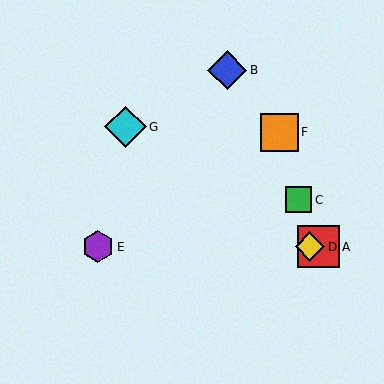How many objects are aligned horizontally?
3 objects (A, D, E) are aligned horizontally.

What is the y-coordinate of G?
Object G is at y≈127.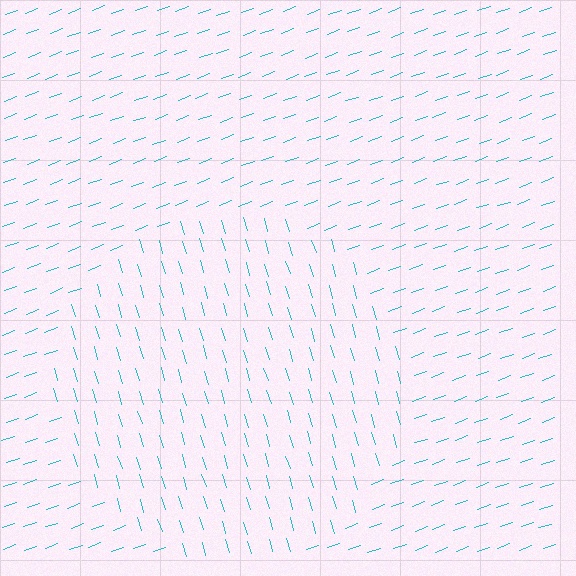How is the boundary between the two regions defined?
The boundary is defined purely by a change in line orientation (approximately 87 degrees difference). All lines are the same color and thickness.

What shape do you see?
I see a circle.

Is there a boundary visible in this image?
Yes, there is a texture boundary formed by a change in line orientation.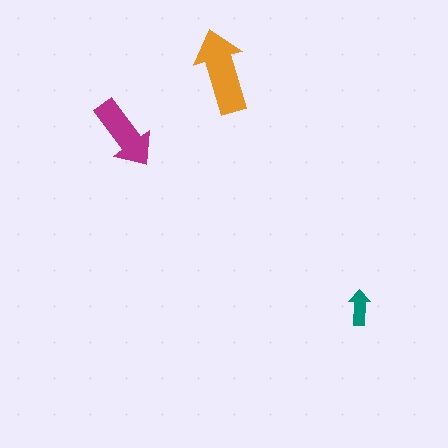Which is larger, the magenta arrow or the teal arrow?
The magenta one.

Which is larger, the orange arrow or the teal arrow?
The orange one.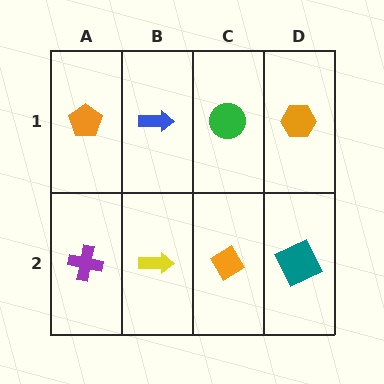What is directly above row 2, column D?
An orange hexagon.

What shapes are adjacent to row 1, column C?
An orange diamond (row 2, column C), a blue arrow (row 1, column B), an orange hexagon (row 1, column D).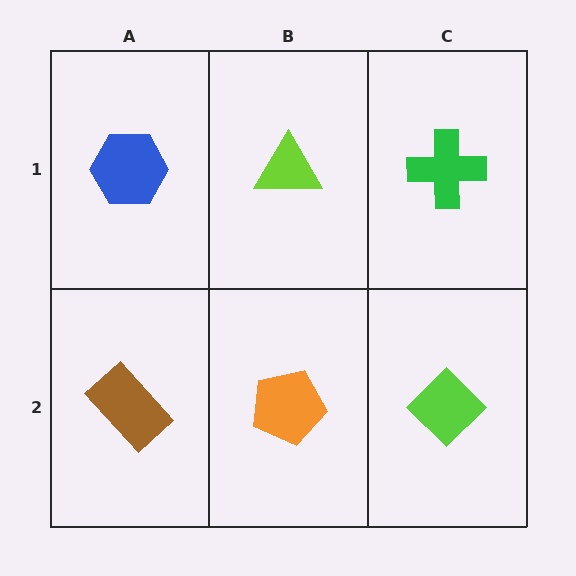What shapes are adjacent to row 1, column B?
An orange pentagon (row 2, column B), a blue hexagon (row 1, column A), a green cross (row 1, column C).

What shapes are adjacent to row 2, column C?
A green cross (row 1, column C), an orange pentagon (row 2, column B).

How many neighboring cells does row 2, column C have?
2.